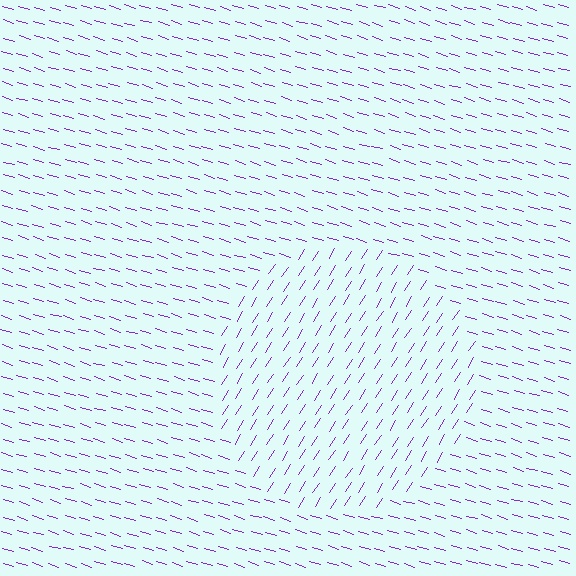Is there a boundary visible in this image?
Yes, there is a texture boundary formed by a change in line orientation.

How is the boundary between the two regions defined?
The boundary is defined purely by a change in line orientation (approximately 75 degrees difference). All lines are the same color and thickness.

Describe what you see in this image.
The image is filled with small purple line segments. A circle region in the image has lines oriented differently from the surrounding lines, creating a visible texture boundary.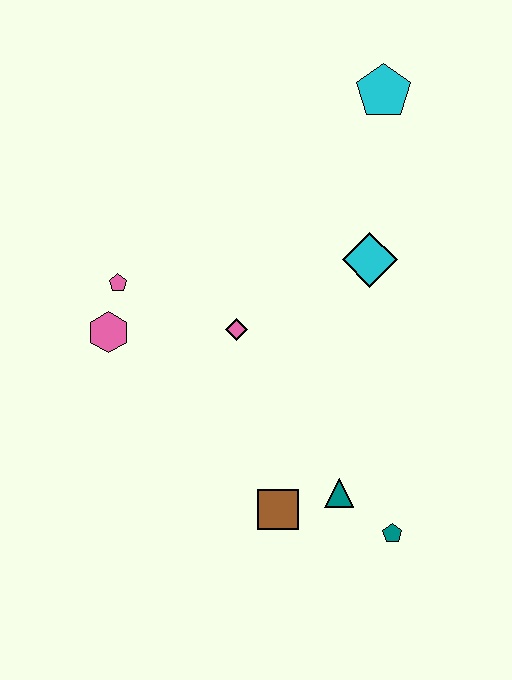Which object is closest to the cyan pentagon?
The cyan diamond is closest to the cyan pentagon.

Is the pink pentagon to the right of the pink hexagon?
Yes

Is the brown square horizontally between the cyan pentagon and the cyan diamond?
No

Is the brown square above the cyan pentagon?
No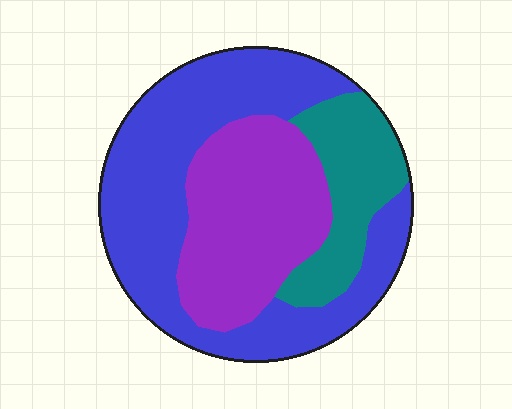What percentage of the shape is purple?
Purple covers roughly 30% of the shape.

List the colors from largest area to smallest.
From largest to smallest: blue, purple, teal.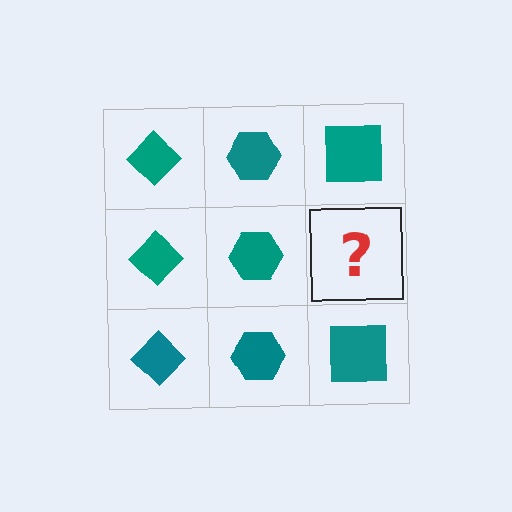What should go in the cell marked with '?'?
The missing cell should contain a teal square.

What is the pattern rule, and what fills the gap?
The rule is that each column has a consistent shape. The gap should be filled with a teal square.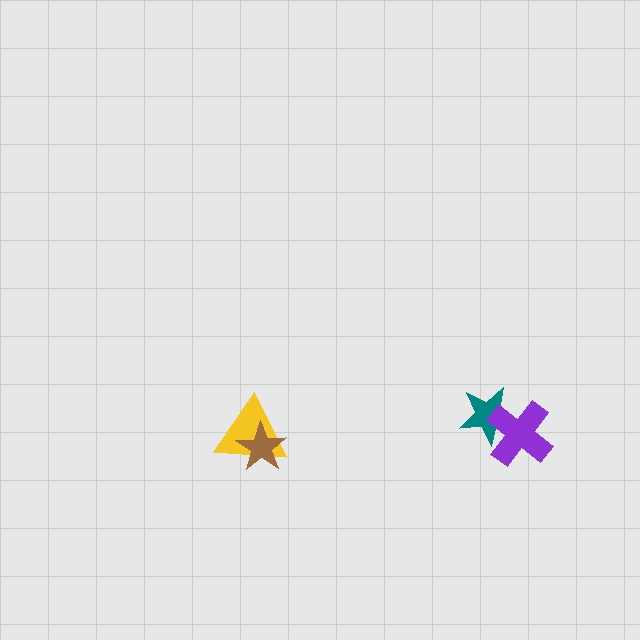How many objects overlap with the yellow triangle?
1 object overlaps with the yellow triangle.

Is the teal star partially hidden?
Yes, it is partially covered by another shape.